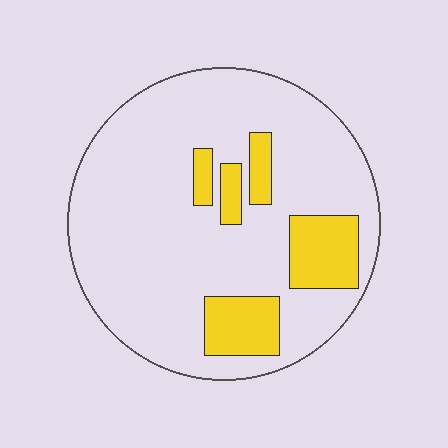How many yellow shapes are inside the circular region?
5.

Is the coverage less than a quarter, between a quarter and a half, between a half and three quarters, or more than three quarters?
Less than a quarter.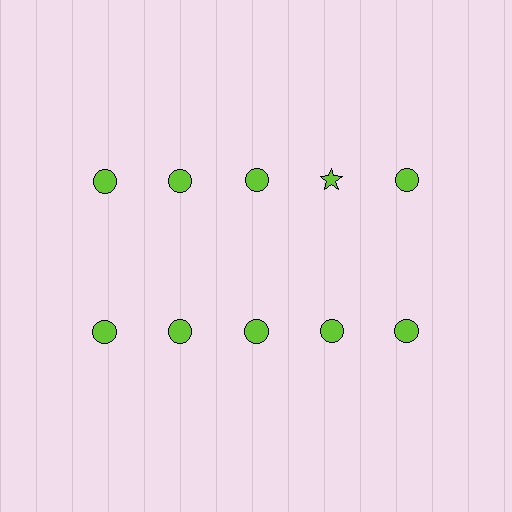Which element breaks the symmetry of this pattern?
The lime star in the top row, second from right column breaks the symmetry. All other shapes are lime circles.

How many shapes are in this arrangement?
There are 10 shapes arranged in a grid pattern.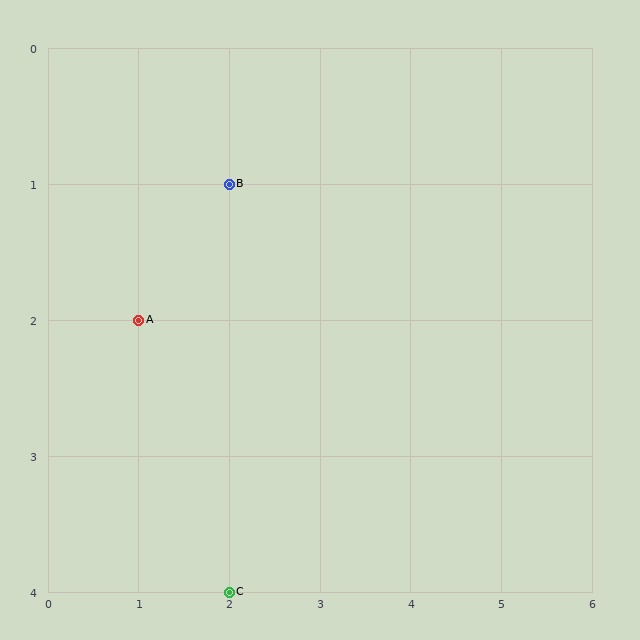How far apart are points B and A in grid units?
Points B and A are 1 column and 1 row apart (about 1.4 grid units diagonally).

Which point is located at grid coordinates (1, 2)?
Point A is at (1, 2).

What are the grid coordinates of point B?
Point B is at grid coordinates (2, 1).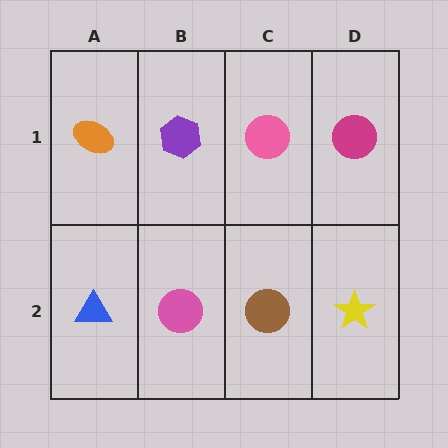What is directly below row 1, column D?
A yellow star.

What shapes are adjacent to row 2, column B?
A purple hexagon (row 1, column B), a blue triangle (row 2, column A), a brown circle (row 2, column C).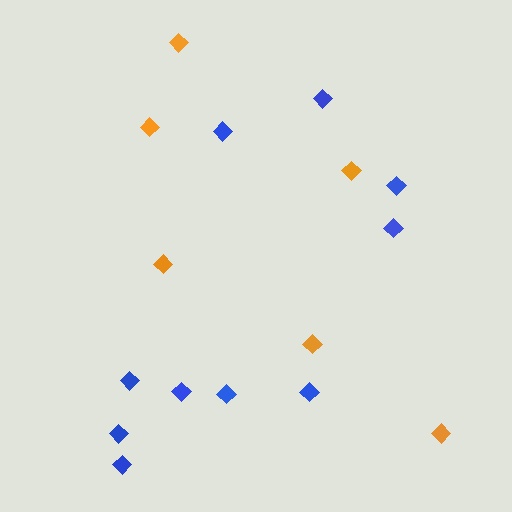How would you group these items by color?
There are 2 groups: one group of blue diamonds (10) and one group of orange diamonds (6).